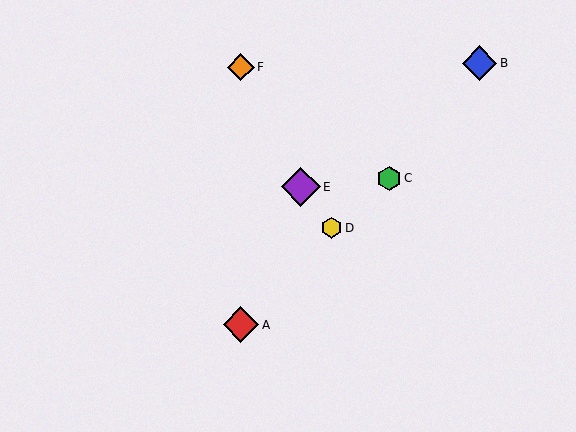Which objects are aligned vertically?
Objects A, F are aligned vertically.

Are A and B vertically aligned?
No, A is at x≈241 and B is at x≈479.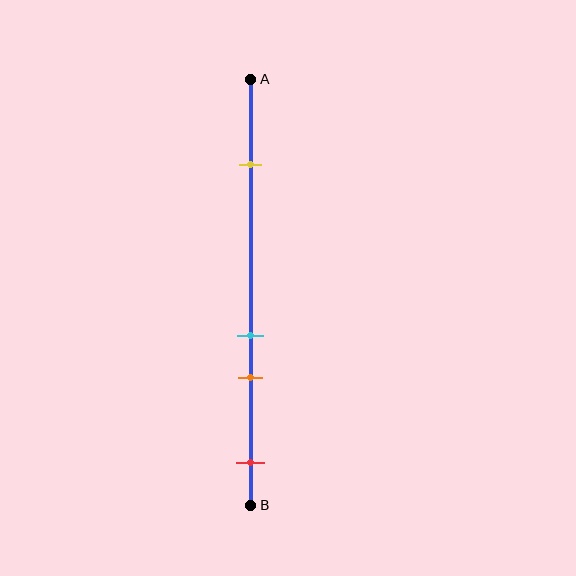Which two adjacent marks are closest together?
The cyan and orange marks are the closest adjacent pair.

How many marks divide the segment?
There are 4 marks dividing the segment.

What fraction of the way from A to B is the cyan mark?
The cyan mark is approximately 60% (0.6) of the way from A to B.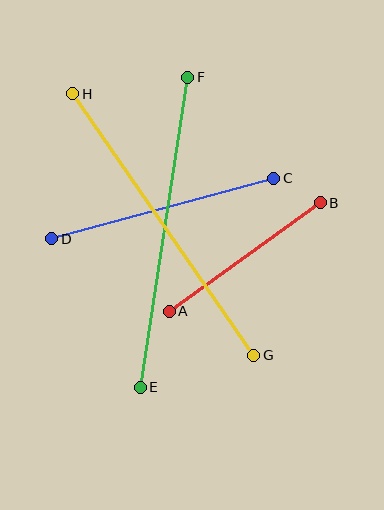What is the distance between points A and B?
The distance is approximately 186 pixels.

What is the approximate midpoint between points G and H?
The midpoint is at approximately (163, 225) pixels.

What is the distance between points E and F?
The distance is approximately 313 pixels.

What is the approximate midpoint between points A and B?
The midpoint is at approximately (245, 257) pixels.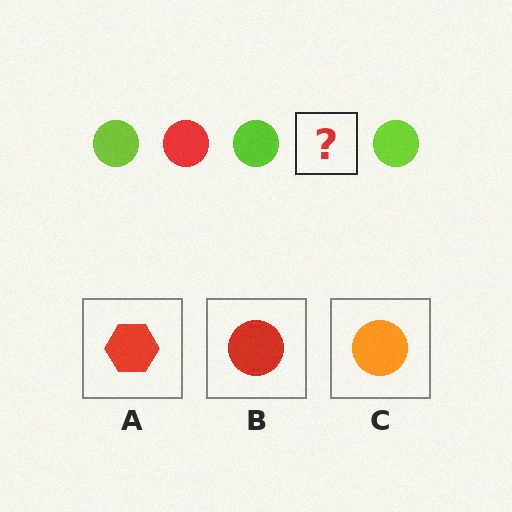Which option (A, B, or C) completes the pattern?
B.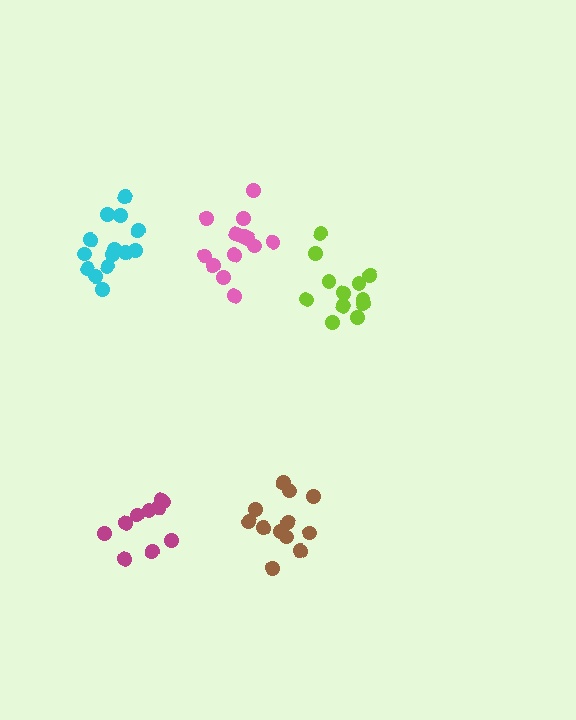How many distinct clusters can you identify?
There are 5 distinct clusters.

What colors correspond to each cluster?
The clusters are colored: magenta, brown, lime, cyan, pink.